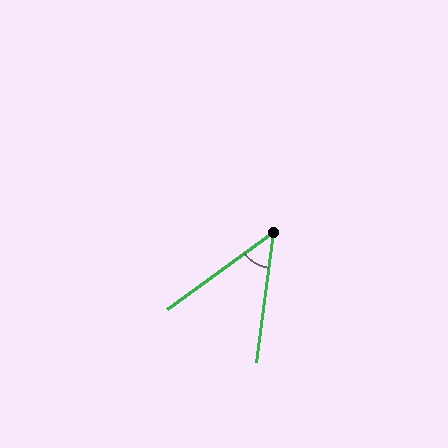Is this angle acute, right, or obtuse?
It is acute.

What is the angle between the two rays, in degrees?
Approximately 47 degrees.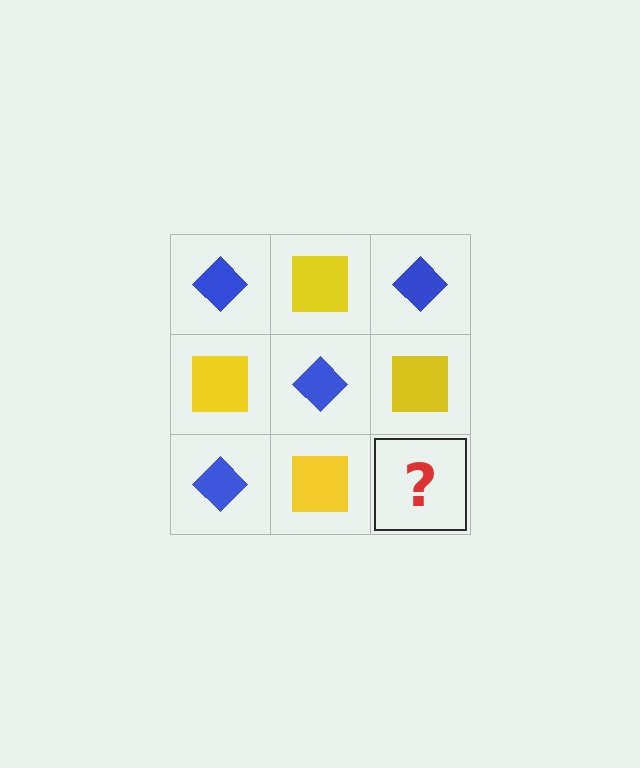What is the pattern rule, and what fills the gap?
The rule is that it alternates blue diamond and yellow square in a checkerboard pattern. The gap should be filled with a blue diamond.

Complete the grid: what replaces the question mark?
The question mark should be replaced with a blue diamond.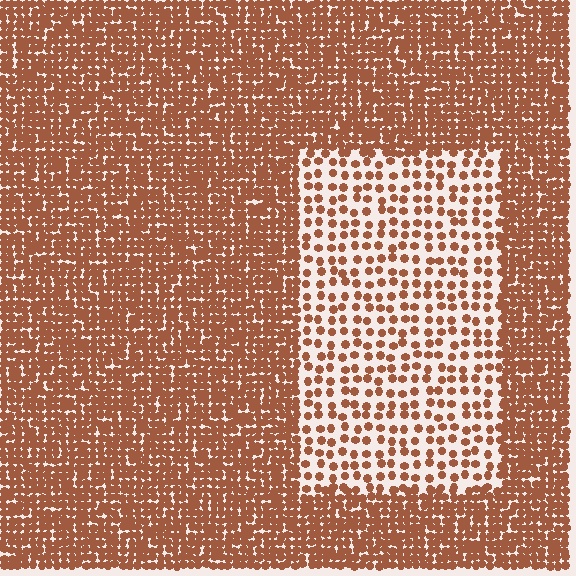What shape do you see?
I see a rectangle.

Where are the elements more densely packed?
The elements are more densely packed outside the rectangle boundary.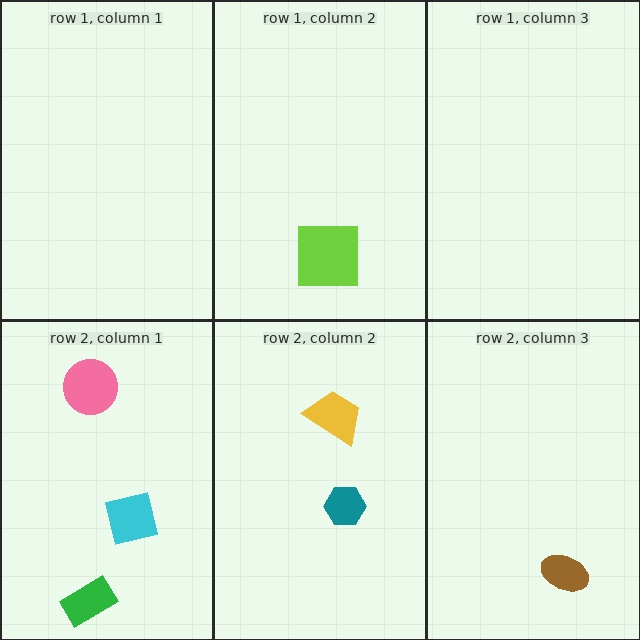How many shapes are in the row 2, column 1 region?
3.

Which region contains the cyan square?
The row 2, column 1 region.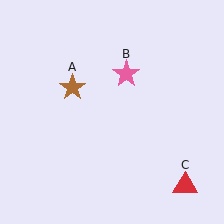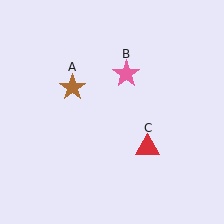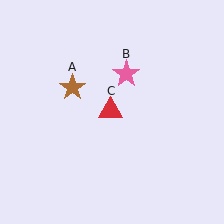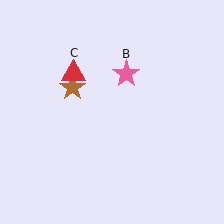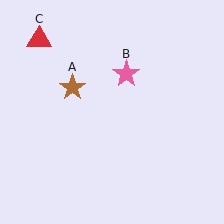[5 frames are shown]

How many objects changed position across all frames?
1 object changed position: red triangle (object C).